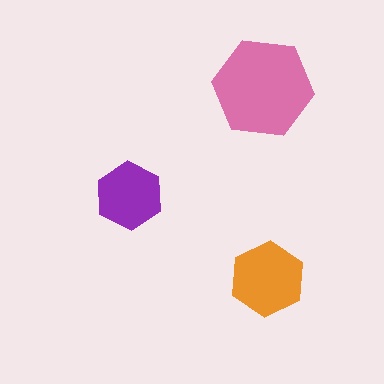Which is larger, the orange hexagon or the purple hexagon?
The orange one.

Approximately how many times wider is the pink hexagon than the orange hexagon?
About 1.5 times wider.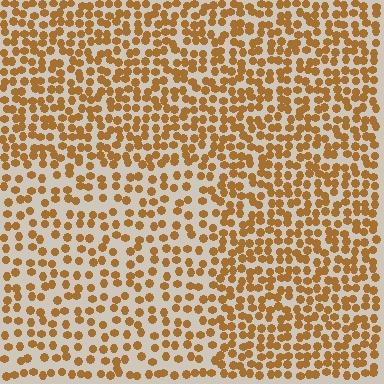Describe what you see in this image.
The image contains small brown elements arranged at two different densities. A rectangle-shaped region is visible where the elements are less densely packed than the surrounding area.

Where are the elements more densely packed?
The elements are more densely packed outside the rectangle boundary.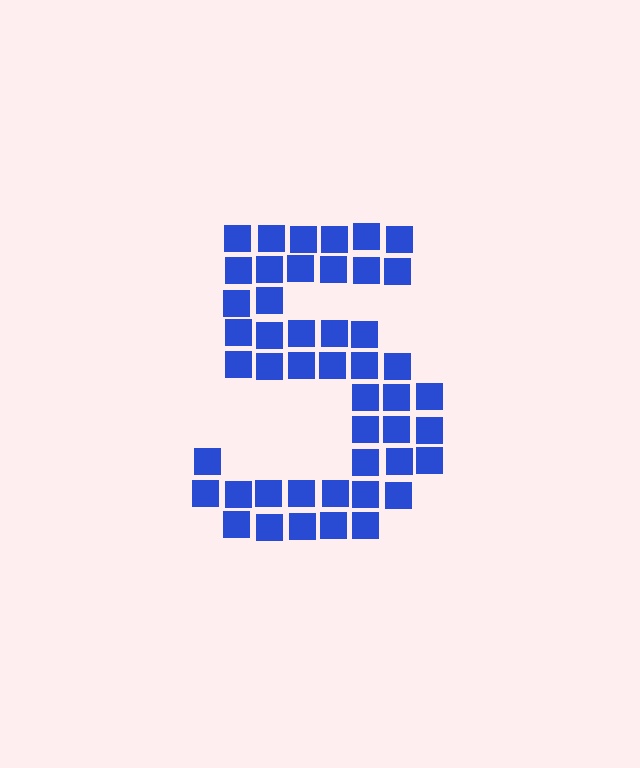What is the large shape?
The large shape is the digit 5.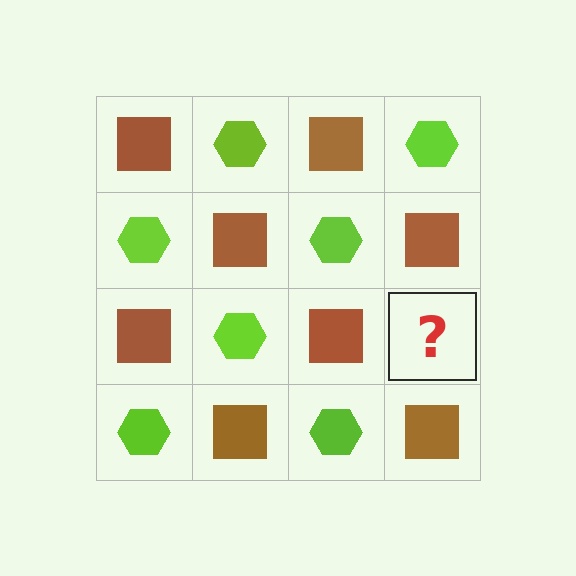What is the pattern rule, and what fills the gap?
The rule is that it alternates brown square and lime hexagon in a checkerboard pattern. The gap should be filled with a lime hexagon.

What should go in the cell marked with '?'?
The missing cell should contain a lime hexagon.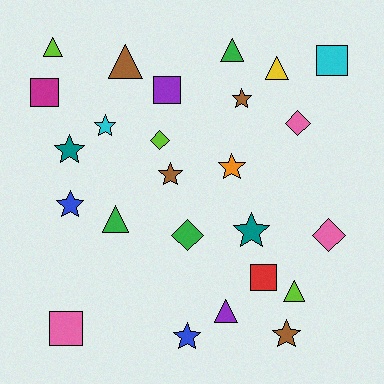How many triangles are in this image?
There are 7 triangles.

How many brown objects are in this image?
There are 4 brown objects.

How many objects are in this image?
There are 25 objects.